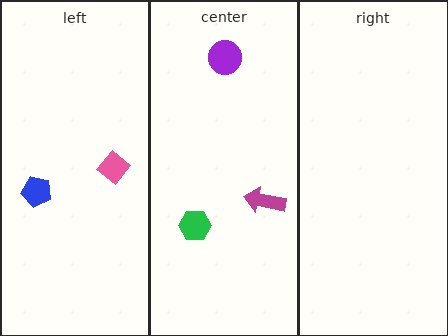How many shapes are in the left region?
2.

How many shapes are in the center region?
3.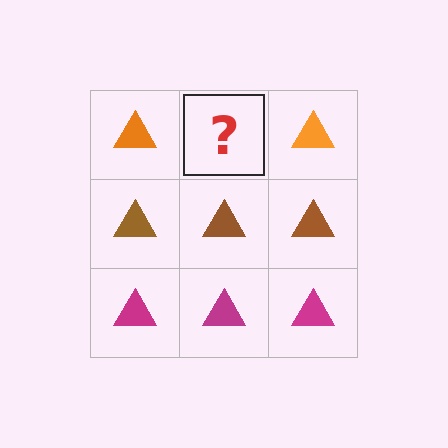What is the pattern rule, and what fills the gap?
The rule is that each row has a consistent color. The gap should be filled with an orange triangle.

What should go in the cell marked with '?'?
The missing cell should contain an orange triangle.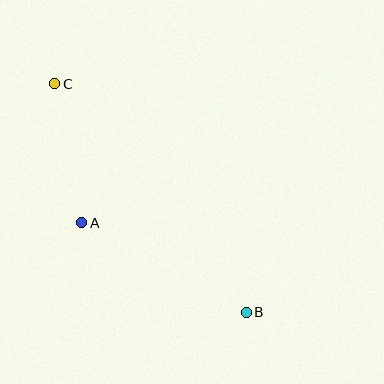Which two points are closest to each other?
Points A and C are closest to each other.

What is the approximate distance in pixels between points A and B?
The distance between A and B is approximately 188 pixels.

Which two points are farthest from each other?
Points B and C are farthest from each other.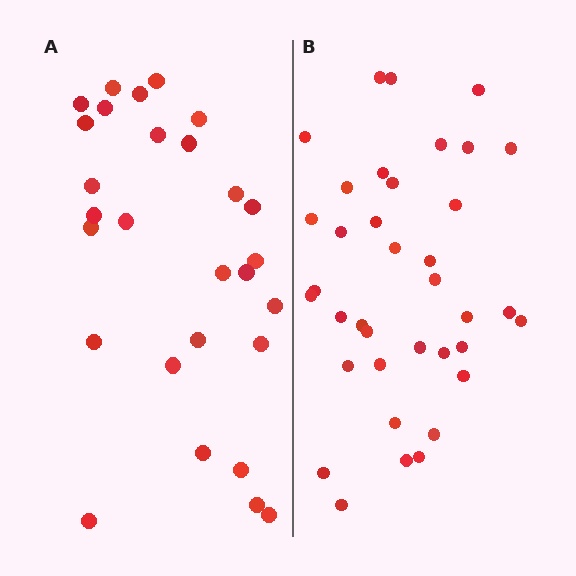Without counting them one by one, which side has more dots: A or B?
Region B (the right region) has more dots.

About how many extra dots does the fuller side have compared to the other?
Region B has roughly 8 or so more dots than region A.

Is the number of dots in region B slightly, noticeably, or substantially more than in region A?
Region B has noticeably more, but not dramatically so. The ratio is roughly 1.3 to 1.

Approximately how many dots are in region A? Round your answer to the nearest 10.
About 30 dots. (The exact count is 28, which rounds to 30.)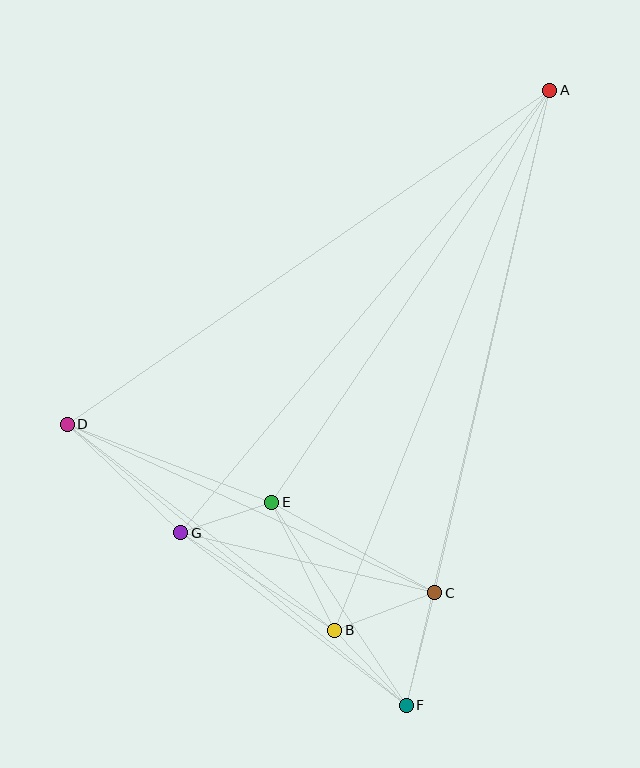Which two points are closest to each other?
Points E and G are closest to each other.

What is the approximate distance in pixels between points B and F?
The distance between B and F is approximately 104 pixels.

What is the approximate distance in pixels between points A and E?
The distance between A and E is approximately 497 pixels.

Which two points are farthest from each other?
Points A and F are farthest from each other.